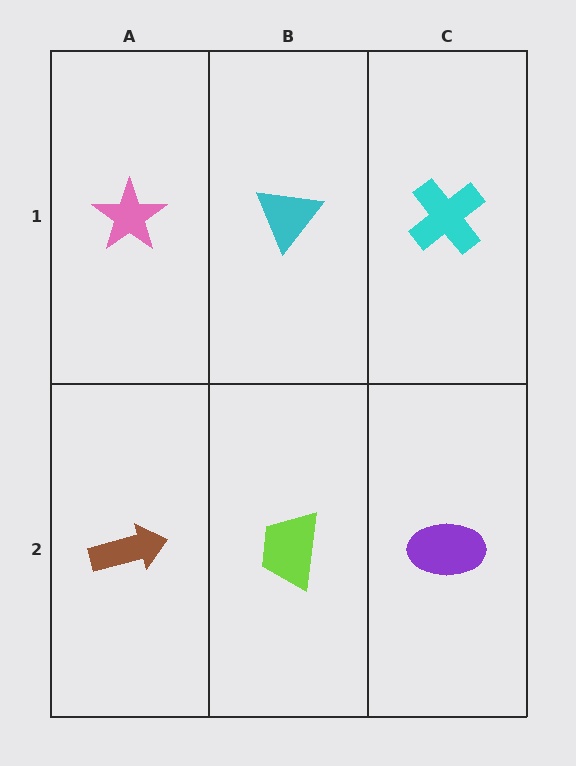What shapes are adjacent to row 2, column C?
A cyan cross (row 1, column C), a lime trapezoid (row 2, column B).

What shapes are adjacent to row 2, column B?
A cyan triangle (row 1, column B), a brown arrow (row 2, column A), a purple ellipse (row 2, column C).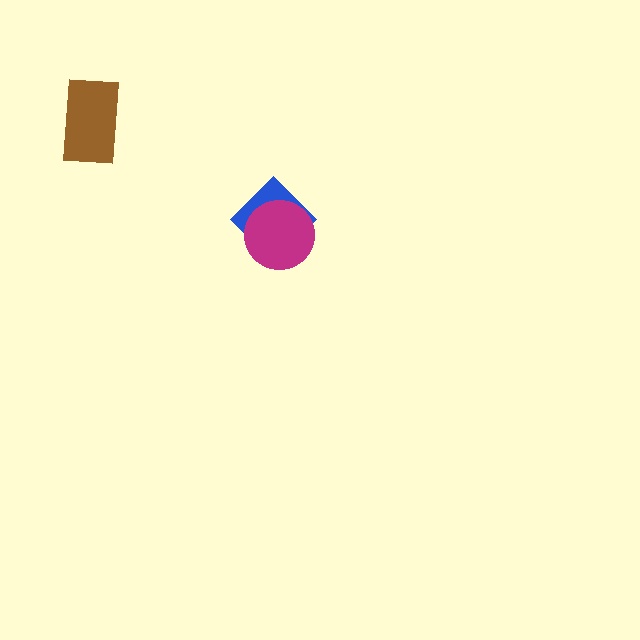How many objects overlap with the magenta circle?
1 object overlaps with the magenta circle.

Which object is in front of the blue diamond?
The magenta circle is in front of the blue diamond.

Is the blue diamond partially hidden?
Yes, it is partially covered by another shape.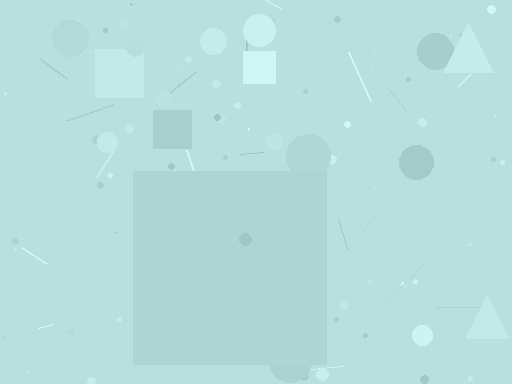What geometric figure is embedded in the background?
A square is embedded in the background.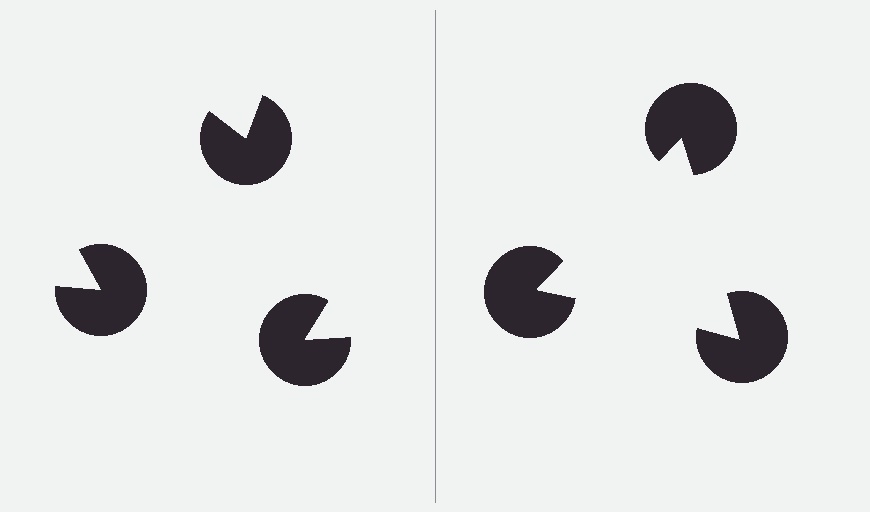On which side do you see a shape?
An illusory triangle appears on the right side. On the left side the wedge cuts are rotated, so no coherent shape forms.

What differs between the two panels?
The pac-man discs are positioned identically on both sides; only the wedge orientations differ. On the right they align to a triangle; on the left they are misaligned.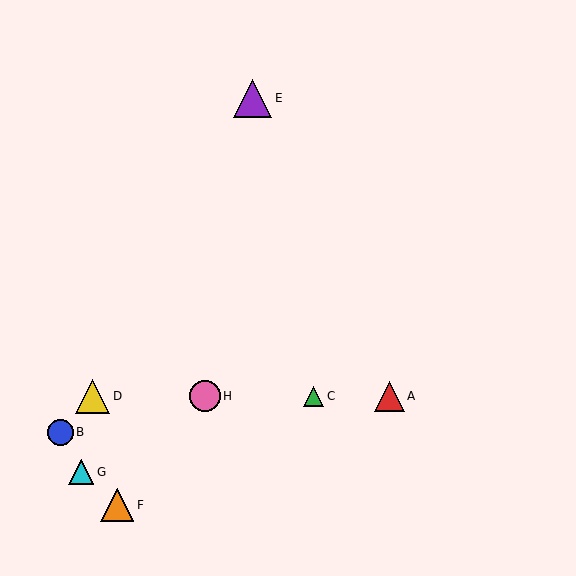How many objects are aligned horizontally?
4 objects (A, C, D, H) are aligned horizontally.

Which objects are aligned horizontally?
Objects A, C, D, H are aligned horizontally.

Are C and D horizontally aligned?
Yes, both are at y≈396.